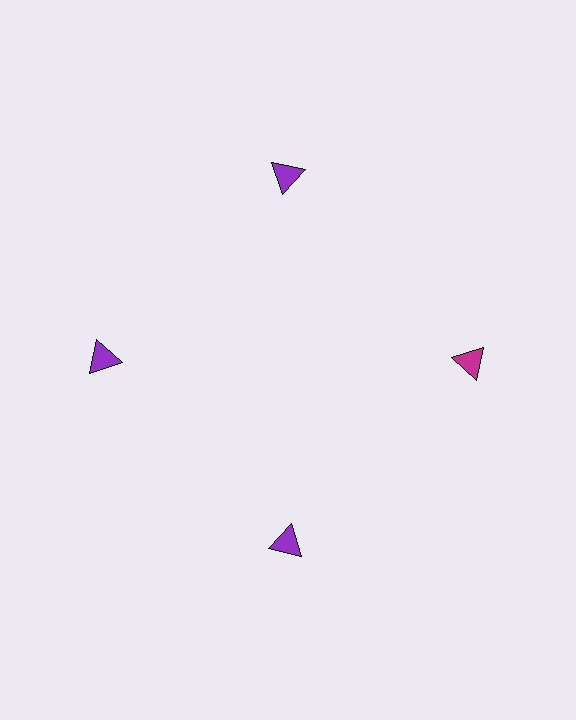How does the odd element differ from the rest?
It has a different color: magenta instead of purple.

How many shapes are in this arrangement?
There are 4 shapes arranged in a ring pattern.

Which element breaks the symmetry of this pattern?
The magenta triangle at roughly the 3 o'clock position breaks the symmetry. All other shapes are purple triangles.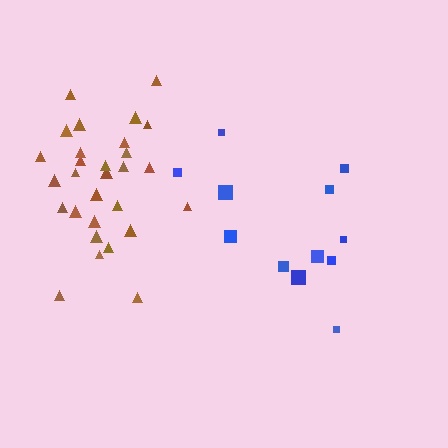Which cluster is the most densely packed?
Brown.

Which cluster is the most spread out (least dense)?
Blue.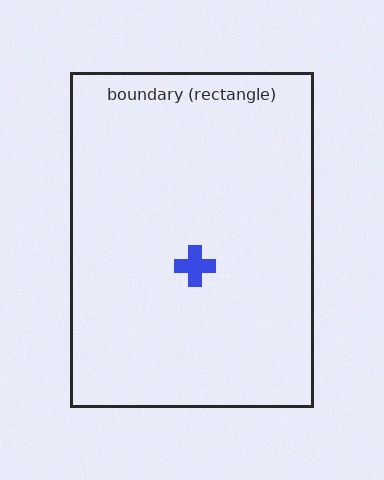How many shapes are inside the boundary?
1 inside, 0 outside.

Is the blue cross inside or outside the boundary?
Inside.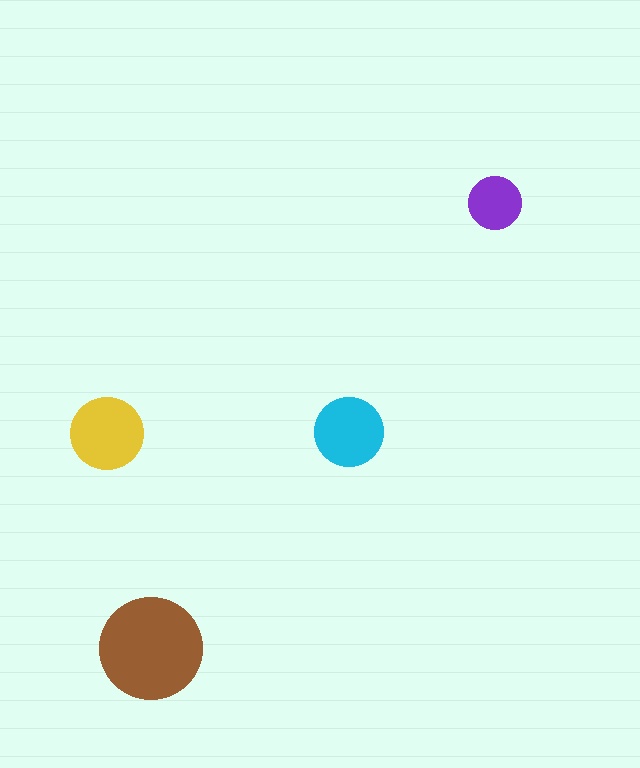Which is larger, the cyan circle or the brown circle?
The brown one.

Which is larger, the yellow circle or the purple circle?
The yellow one.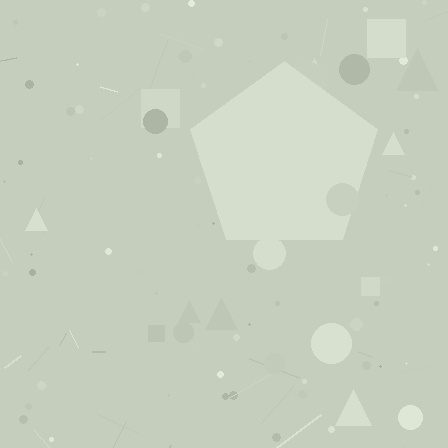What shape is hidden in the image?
A pentagon is hidden in the image.